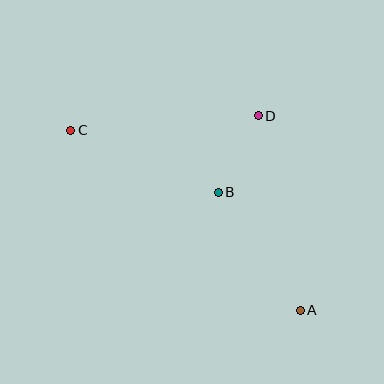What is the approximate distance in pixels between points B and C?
The distance between B and C is approximately 160 pixels.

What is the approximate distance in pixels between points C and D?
The distance between C and D is approximately 188 pixels.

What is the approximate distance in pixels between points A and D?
The distance between A and D is approximately 199 pixels.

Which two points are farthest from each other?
Points A and C are farthest from each other.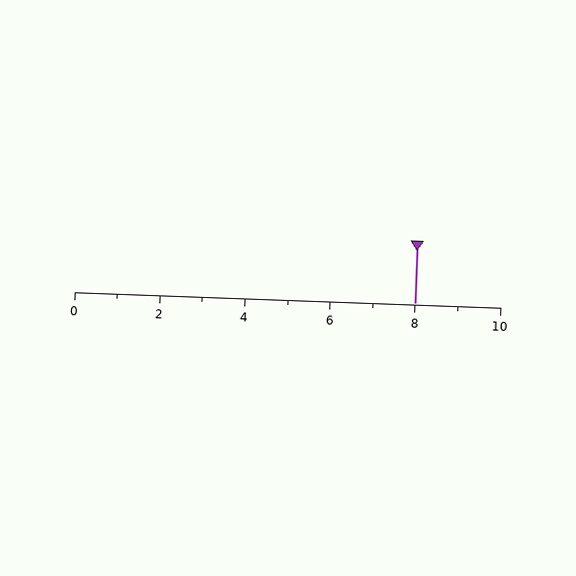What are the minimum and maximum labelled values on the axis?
The axis runs from 0 to 10.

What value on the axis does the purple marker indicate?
The marker indicates approximately 8.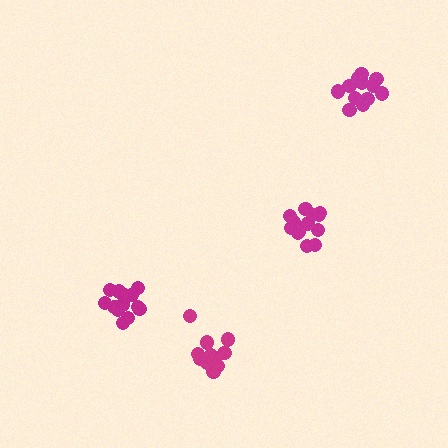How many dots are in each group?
Group 1: 13 dots, Group 2: 13 dots, Group 3: 12 dots, Group 4: 13 dots (51 total).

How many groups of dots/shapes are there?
There are 4 groups.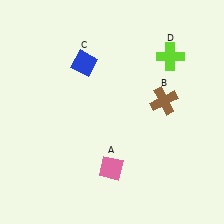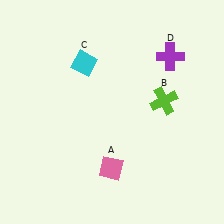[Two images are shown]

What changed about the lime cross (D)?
In Image 1, D is lime. In Image 2, it changed to purple.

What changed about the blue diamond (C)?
In Image 1, C is blue. In Image 2, it changed to cyan.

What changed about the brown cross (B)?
In Image 1, B is brown. In Image 2, it changed to lime.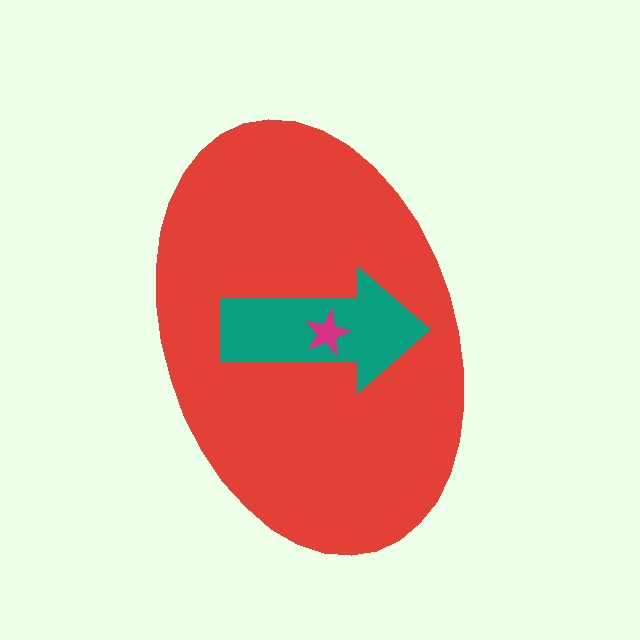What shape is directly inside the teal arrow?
The magenta star.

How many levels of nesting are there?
3.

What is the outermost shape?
The red ellipse.